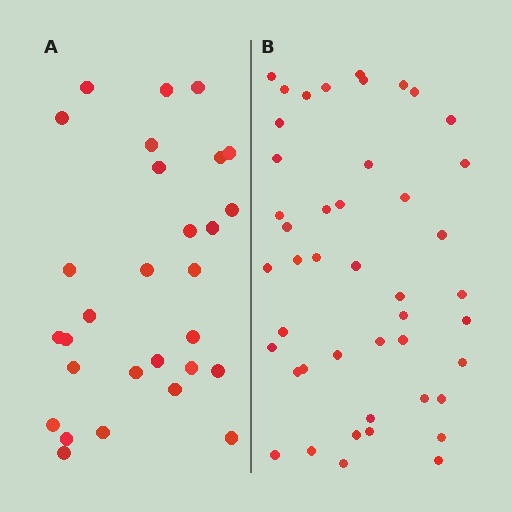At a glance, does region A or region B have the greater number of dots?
Region B (the right region) has more dots.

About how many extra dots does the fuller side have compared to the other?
Region B has approximately 15 more dots than region A.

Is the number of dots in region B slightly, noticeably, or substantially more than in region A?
Region B has substantially more. The ratio is roughly 1.6 to 1.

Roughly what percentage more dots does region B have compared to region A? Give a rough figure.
About 55% more.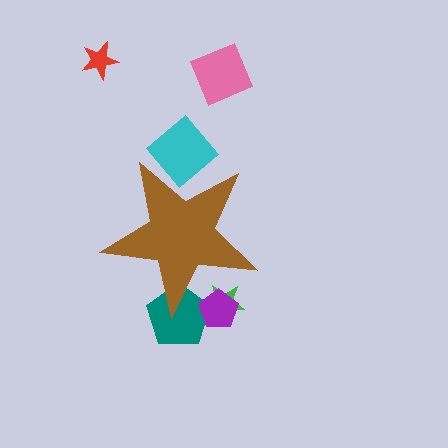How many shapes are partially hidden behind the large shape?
4 shapes are partially hidden.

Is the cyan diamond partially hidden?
Yes, the cyan diamond is partially hidden behind the brown star.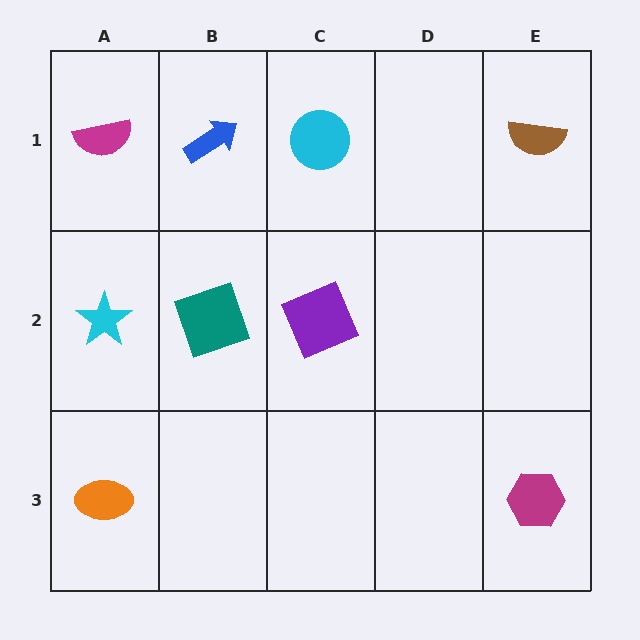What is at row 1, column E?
A brown semicircle.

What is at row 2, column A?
A cyan star.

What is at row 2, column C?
A purple square.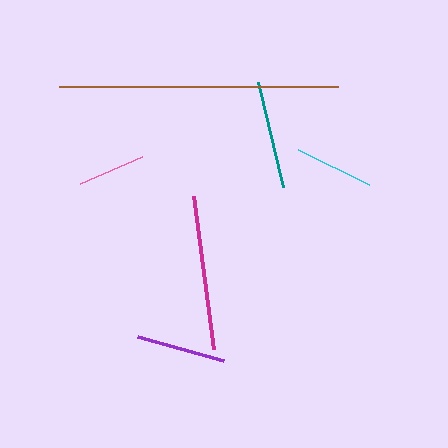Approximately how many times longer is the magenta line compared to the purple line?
The magenta line is approximately 1.7 times the length of the purple line.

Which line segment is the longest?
The brown line is the longest at approximately 279 pixels.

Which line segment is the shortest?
The pink line is the shortest at approximately 67 pixels.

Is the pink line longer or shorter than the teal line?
The teal line is longer than the pink line.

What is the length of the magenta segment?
The magenta segment is approximately 154 pixels long.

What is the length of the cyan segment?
The cyan segment is approximately 79 pixels long.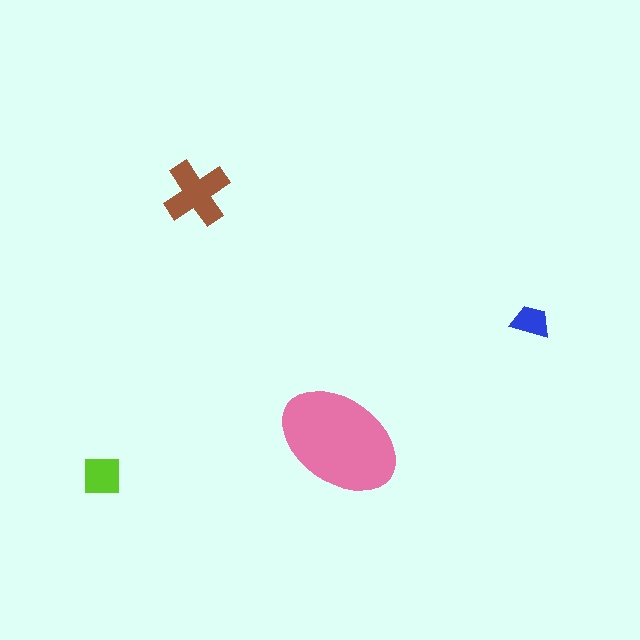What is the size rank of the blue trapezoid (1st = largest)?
4th.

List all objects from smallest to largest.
The blue trapezoid, the lime square, the brown cross, the pink ellipse.